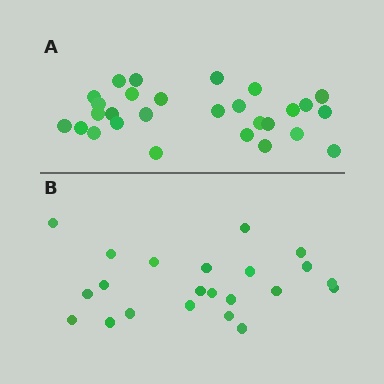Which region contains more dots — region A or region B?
Region A (the top region) has more dots.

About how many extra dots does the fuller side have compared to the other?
Region A has about 6 more dots than region B.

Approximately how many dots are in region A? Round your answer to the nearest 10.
About 30 dots. (The exact count is 28, which rounds to 30.)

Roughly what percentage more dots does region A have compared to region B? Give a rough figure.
About 25% more.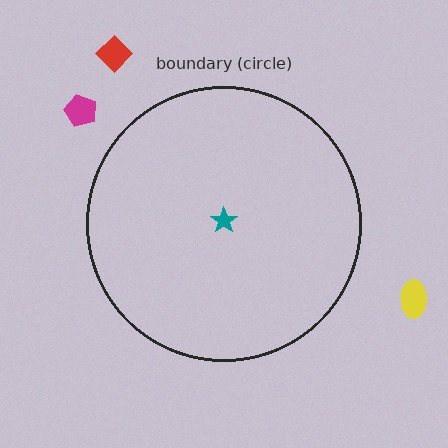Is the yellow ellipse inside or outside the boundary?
Outside.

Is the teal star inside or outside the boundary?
Inside.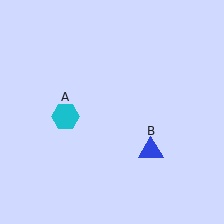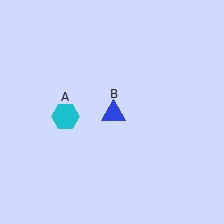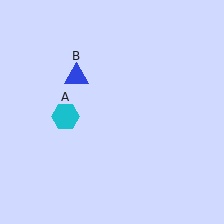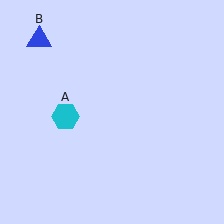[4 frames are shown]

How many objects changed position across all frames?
1 object changed position: blue triangle (object B).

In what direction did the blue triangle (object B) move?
The blue triangle (object B) moved up and to the left.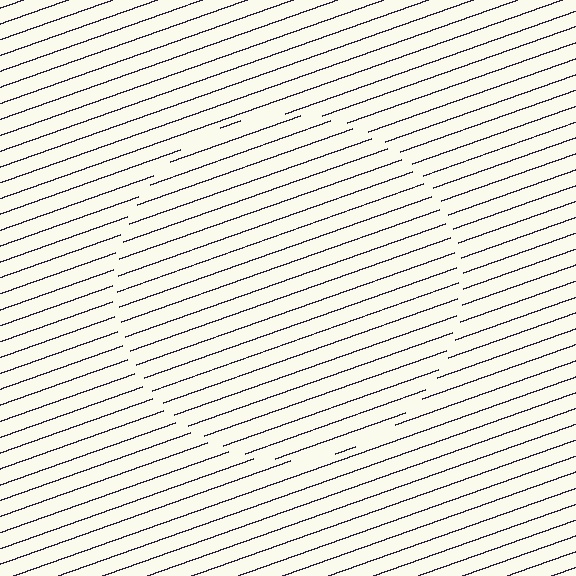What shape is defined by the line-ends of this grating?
An illusory circle. The interior of the shape contains the same grating, shifted by half a period — the contour is defined by the phase discontinuity where line-ends from the inner and outer gratings abut.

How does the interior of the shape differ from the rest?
The interior of the shape contains the same grating, shifted by half a period — the contour is defined by the phase discontinuity where line-ends from the inner and outer gratings abut.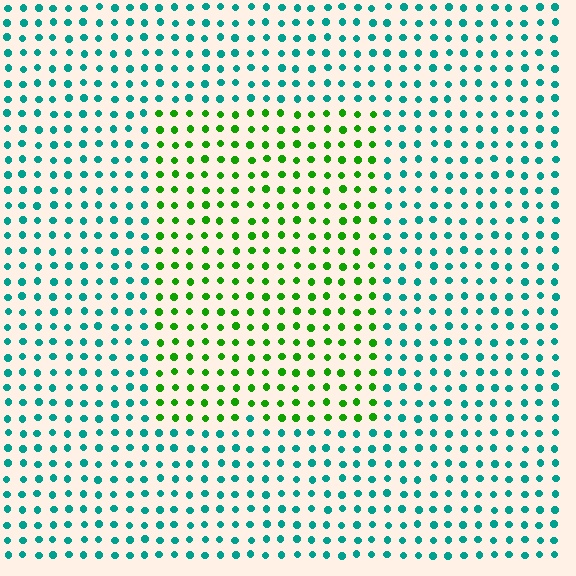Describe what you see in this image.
The image is filled with small teal elements in a uniform arrangement. A rectangle-shaped region is visible where the elements are tinted to a slightly different hue, forming a subtle color boundary.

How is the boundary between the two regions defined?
The boundary is defined purely by a slight shift in hue (about 59 degrees). Spacing, size, and orientation are identical on both sides.